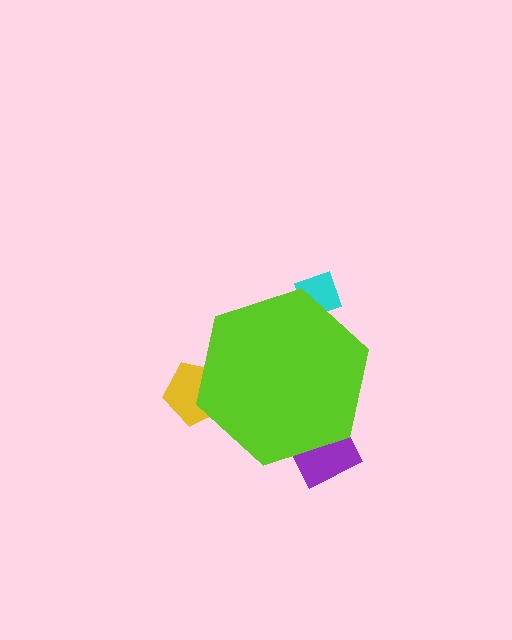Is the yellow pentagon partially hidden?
Yes, the yellow pentagon is partially hidden behind the lime hexagon.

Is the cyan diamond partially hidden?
Yes, the cyan diamond is partially hidden behind the lime hexagon.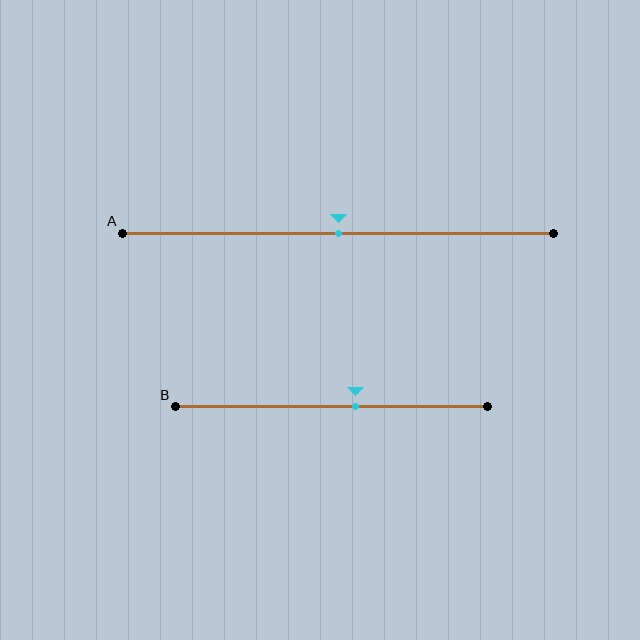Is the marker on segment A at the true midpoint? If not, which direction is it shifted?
Yes, the marker on segment A is at the true midpoint.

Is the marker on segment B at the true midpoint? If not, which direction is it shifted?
No, the marker on segment B is shifted to the right by about 8% of the segment length.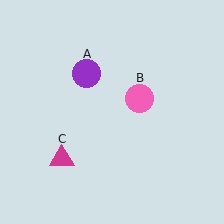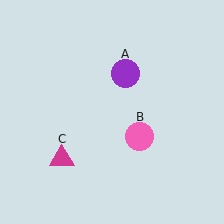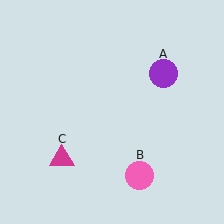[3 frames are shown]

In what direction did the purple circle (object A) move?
The purple circle (object A) moved right.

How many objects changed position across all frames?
2 objects changed position: purple circle (object A), pink circle (object B).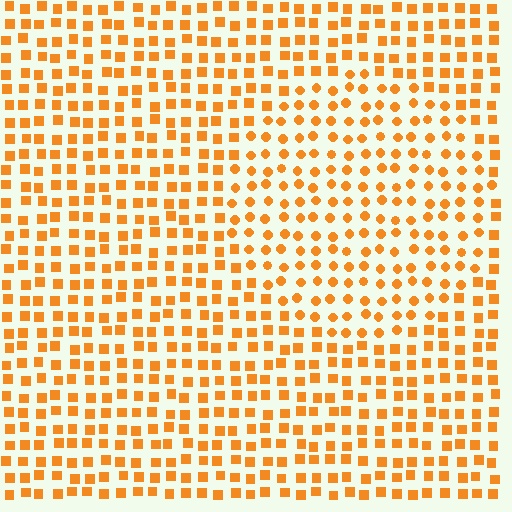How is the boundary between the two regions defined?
The boundary is defined by a change in element shape: circles inside vs. squares outside. All elements share the same color and spacing.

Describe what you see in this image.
The image is filled with small orange elements arranged in a uniform grid. A circle-shaped region contains circles, while the surrounding area contains squares. The boundary is defined purely by the change in element shape.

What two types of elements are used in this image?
The image uses circles inside the circle region and squares outside it.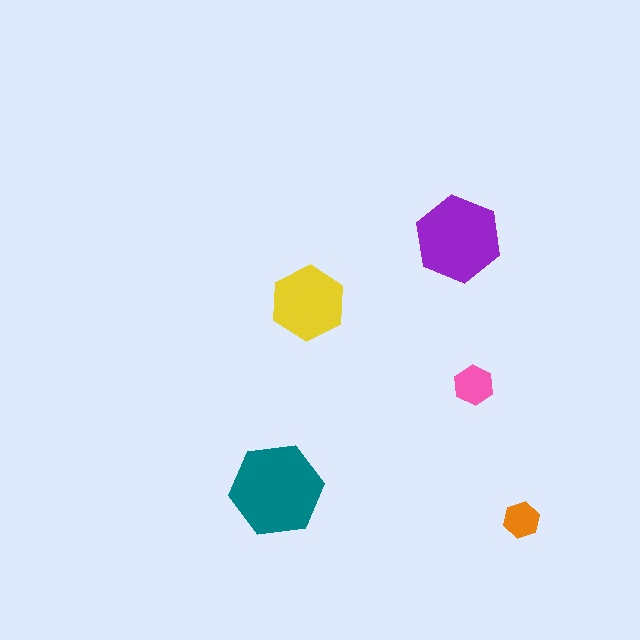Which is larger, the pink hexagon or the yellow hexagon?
The yellow one.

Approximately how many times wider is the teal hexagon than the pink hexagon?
About 2.5 times wider.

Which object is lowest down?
The orange hexagon is bottommost.